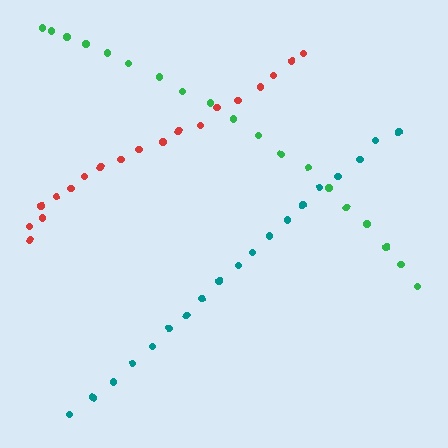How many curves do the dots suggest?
There are 3 distinct paths.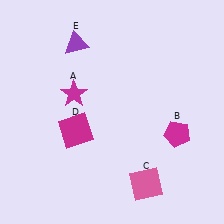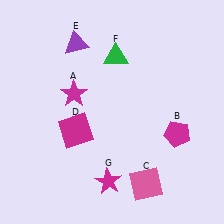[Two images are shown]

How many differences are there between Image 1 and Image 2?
There are 2 differences between the two images.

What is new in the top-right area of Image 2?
A green triangle (F) was added in the top-right area of Image 2.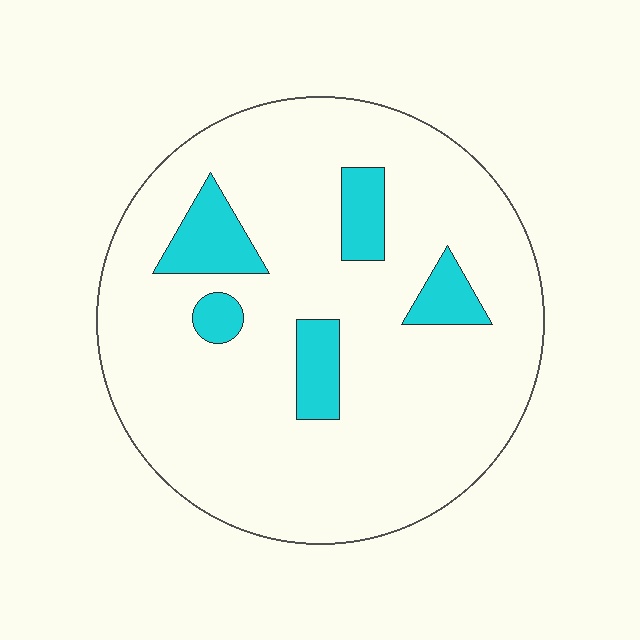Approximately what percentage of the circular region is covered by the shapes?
Approximately 15%.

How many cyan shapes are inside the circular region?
5.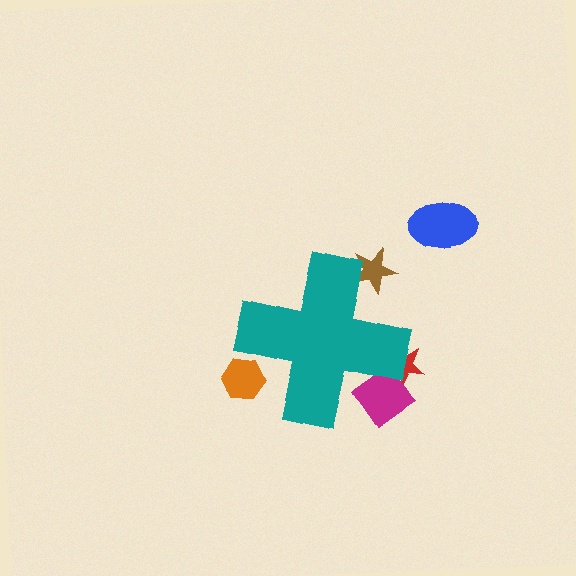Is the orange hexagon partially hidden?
Yes, the orange hexagon is partially hidden behind the teal cross.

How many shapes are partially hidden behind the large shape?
4 shapes are partially hidden.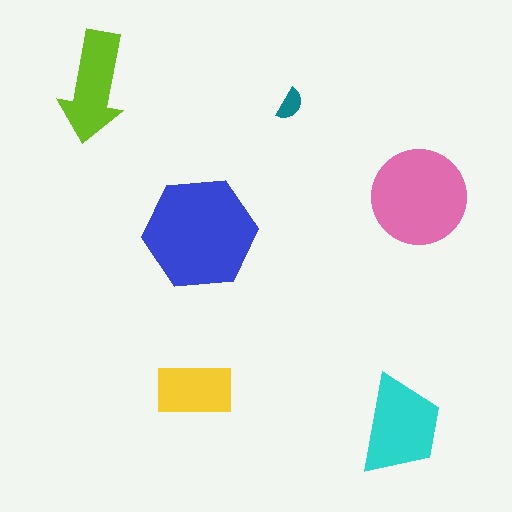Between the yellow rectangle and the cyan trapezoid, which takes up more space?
The cyan trapezoid.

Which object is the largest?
The blue hexagon.